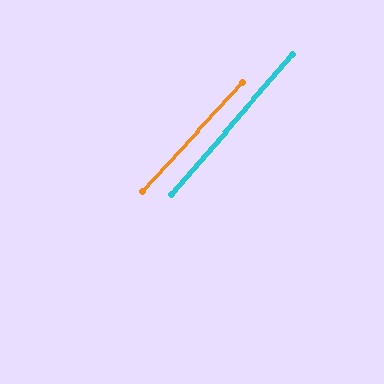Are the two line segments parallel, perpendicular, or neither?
Parallel — their directions differ by only 1.5°.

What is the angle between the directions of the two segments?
Approximately 1 degree.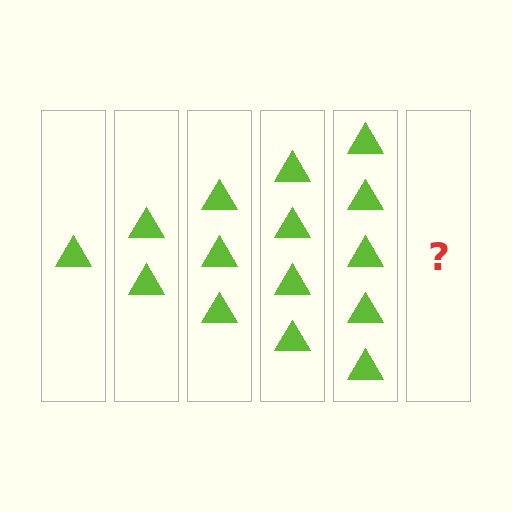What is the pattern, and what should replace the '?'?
The pattern is that each step adds one more triangle. The '?' should be 6 triangles.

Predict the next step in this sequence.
The next step is 6 triangles.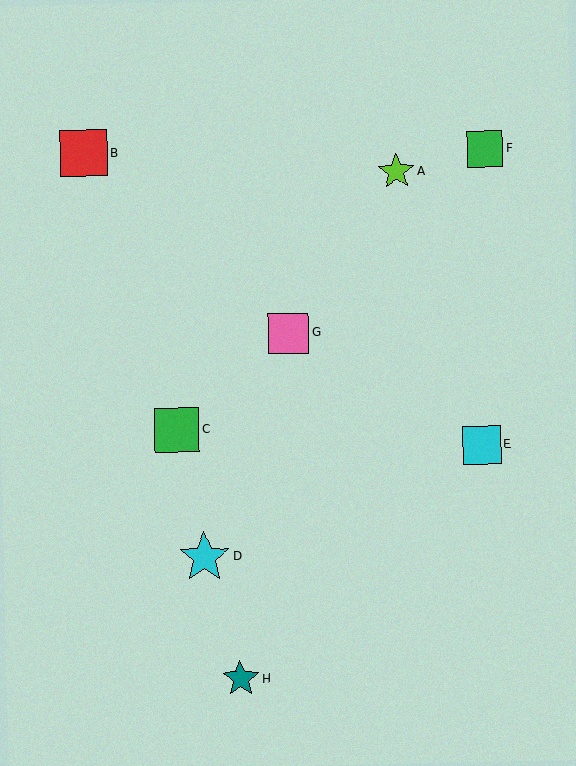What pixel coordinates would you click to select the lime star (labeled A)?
Click at (396, 171) to select the lime star A.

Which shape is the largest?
The cyan star (labeled D) is the largest.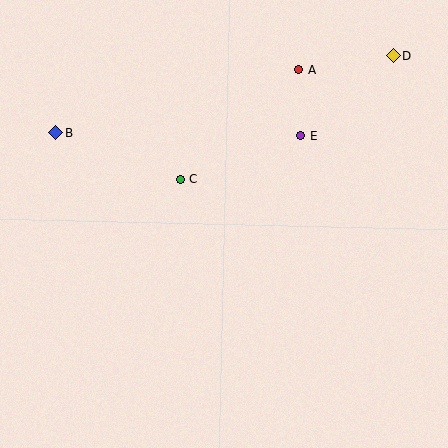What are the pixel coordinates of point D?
Point D is at (393, 56).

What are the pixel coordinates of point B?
Point B is at (56, 133).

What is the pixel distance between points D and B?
The distance between D and B is 346 pixels.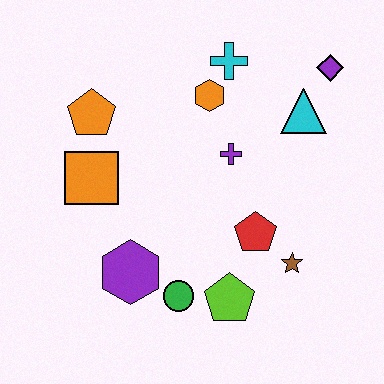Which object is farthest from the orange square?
The purple diamond is farthest from the orange square.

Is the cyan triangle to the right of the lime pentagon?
Yes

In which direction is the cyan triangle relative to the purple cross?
The cyan triangle is to the right of the purple cross.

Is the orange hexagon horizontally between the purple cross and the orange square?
Yes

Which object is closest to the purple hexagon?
The green circle is closest to the purple hexagon.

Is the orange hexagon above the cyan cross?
No